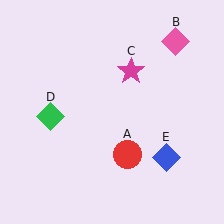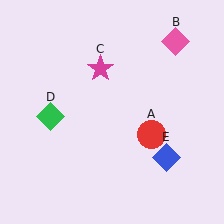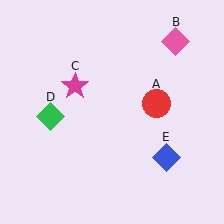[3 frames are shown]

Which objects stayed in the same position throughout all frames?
Pink diamond (object B) and green diamond (object D) and blue diamond (object E) remained stationary.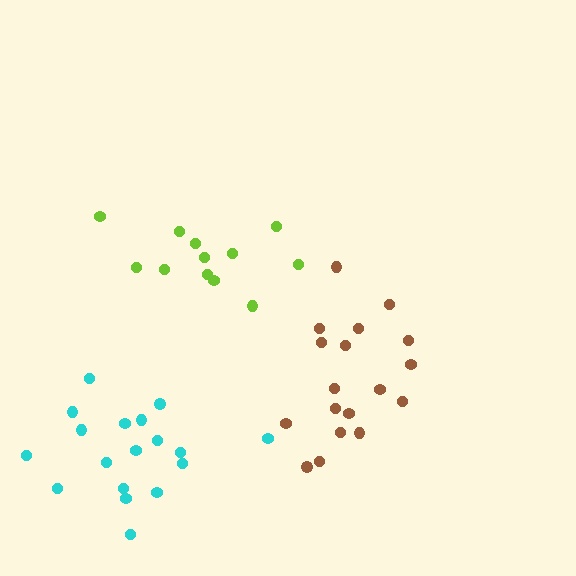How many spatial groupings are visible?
There are 3 spatial groupings.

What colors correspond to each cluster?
The clusters are colored: lime, brown, cyan.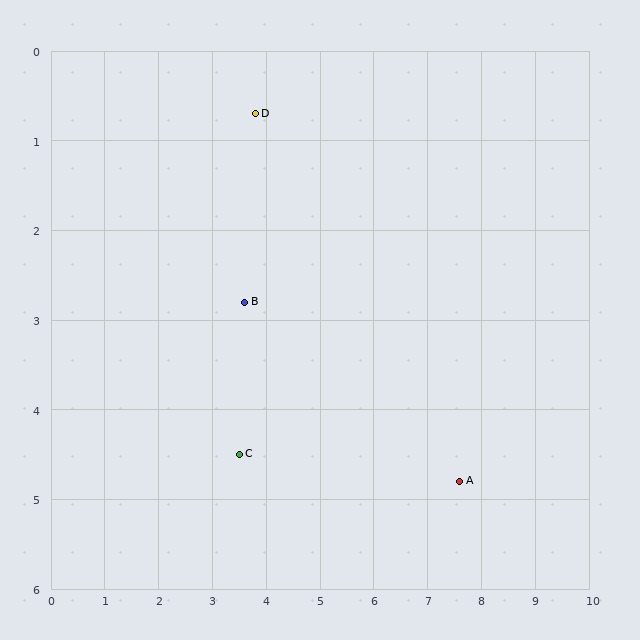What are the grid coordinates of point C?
Point C is at approximately (3.5, 4.5).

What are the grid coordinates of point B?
Point B is at approximately (3.6, 2.8).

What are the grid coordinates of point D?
Point D is at approximately (3.8, 0.7).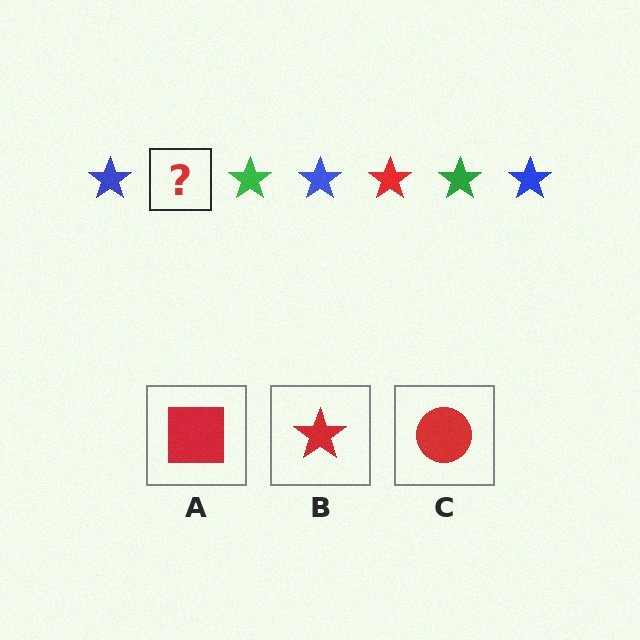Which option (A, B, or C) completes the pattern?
B.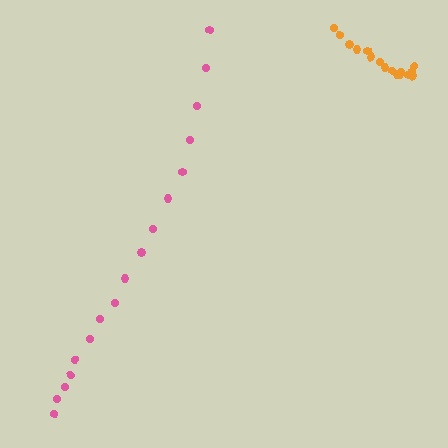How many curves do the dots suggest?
There are 2 distinct paths.